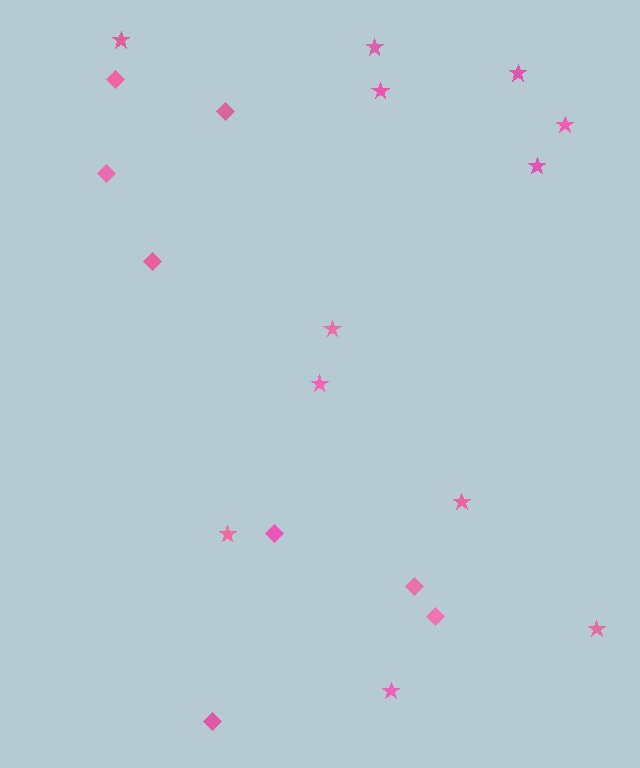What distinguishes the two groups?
There are 2 groups: one group of stars (12) and one group of diamonds (8).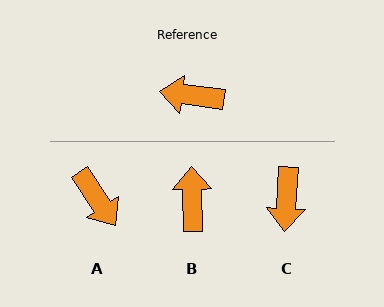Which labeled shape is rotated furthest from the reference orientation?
A, about 131 degrees away.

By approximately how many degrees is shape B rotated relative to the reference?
Approximately 81 degrees clockwise.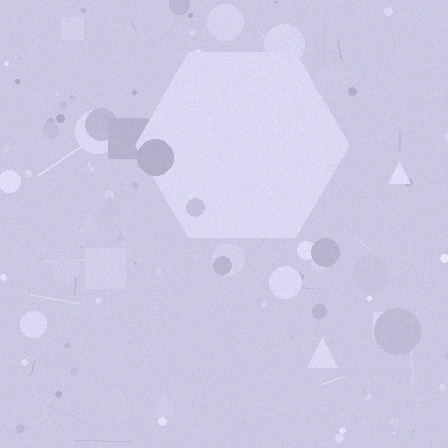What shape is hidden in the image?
A hexagon is hidden in the image.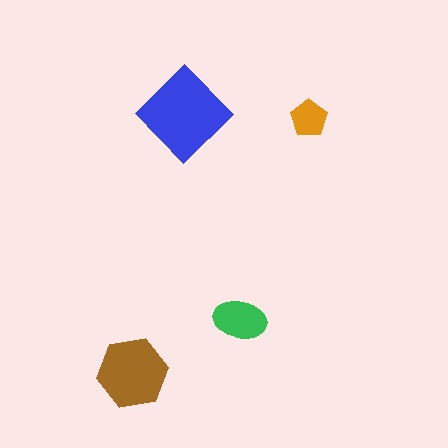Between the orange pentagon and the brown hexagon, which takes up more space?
The brown hexagon.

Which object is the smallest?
The orange pentagon.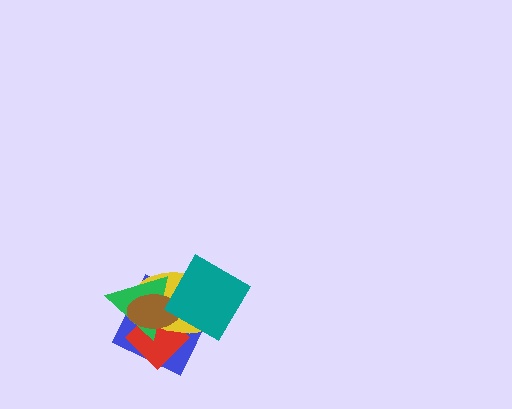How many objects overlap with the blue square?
5 objects overlap with the blue square.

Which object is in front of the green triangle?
The brown ellipse is in front of the green triangle.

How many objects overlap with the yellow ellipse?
5 objects overlap with the yellow ellipse.